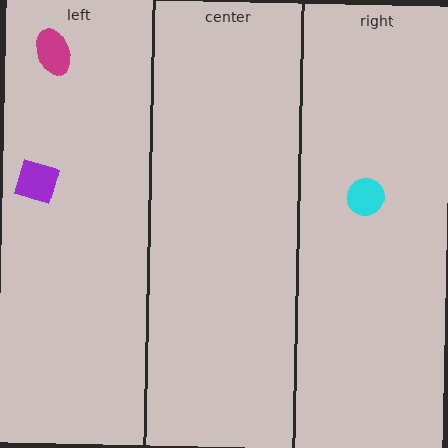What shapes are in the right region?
The cyan circle.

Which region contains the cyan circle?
The right region.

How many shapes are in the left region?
2.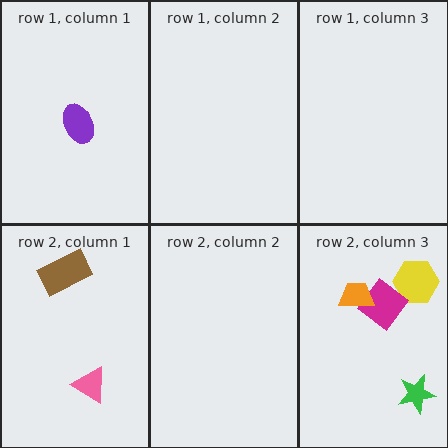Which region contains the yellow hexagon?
The row 2, column 3 region.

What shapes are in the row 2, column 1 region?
The brown rectangle, the pink triangle.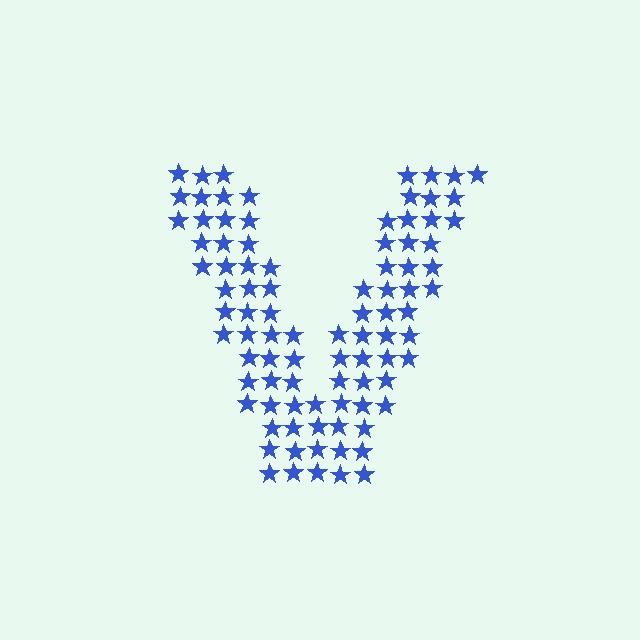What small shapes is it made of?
It is made of small stars.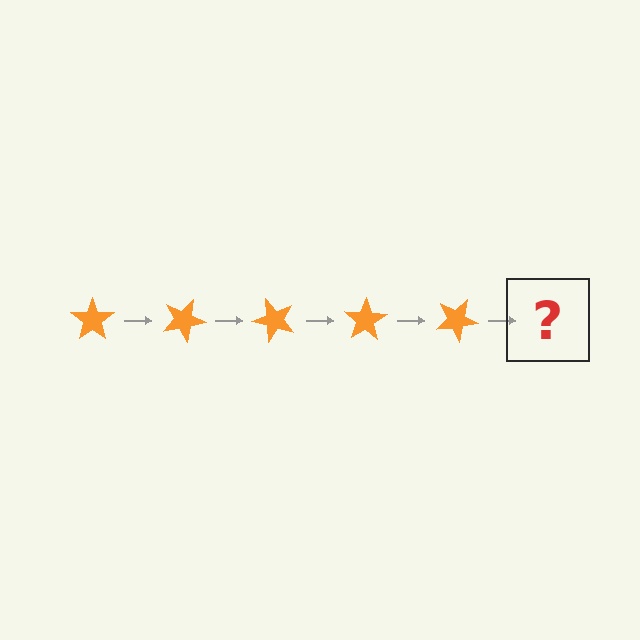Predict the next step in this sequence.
The next step is an orange star rotated 125 degrees.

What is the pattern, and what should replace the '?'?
The pattern is that the star rotates 25 degrees each step. The '?' should be an orange star rotated 125 degrees.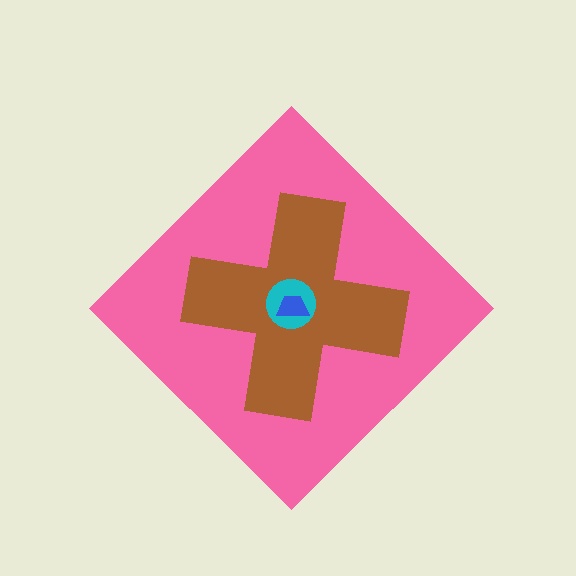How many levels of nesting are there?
4.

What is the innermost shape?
The blue trapezoid.